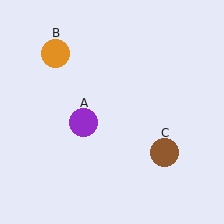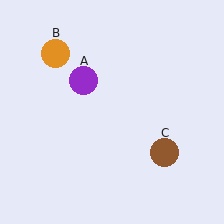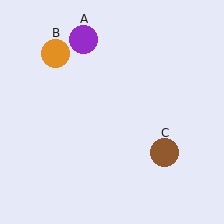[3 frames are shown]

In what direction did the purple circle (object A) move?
The purple circle (object A) moved up.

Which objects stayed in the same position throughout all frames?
Orange circle (object B) and brown circle (object C) remained stationary.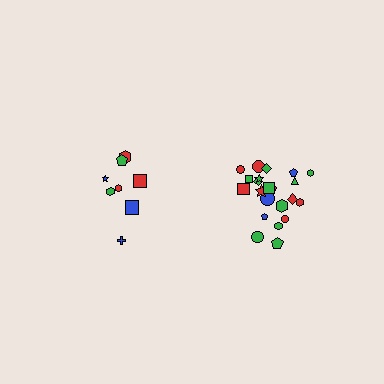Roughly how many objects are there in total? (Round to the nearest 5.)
Roughly 30 objects in total.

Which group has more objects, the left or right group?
The right group.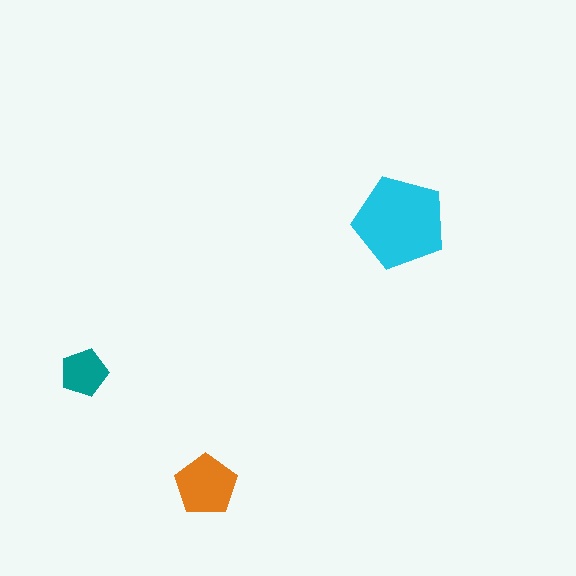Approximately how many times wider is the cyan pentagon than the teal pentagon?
About 2 times wider.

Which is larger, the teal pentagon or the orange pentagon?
The orange one.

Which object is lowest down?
The orange pentagon is bottommost.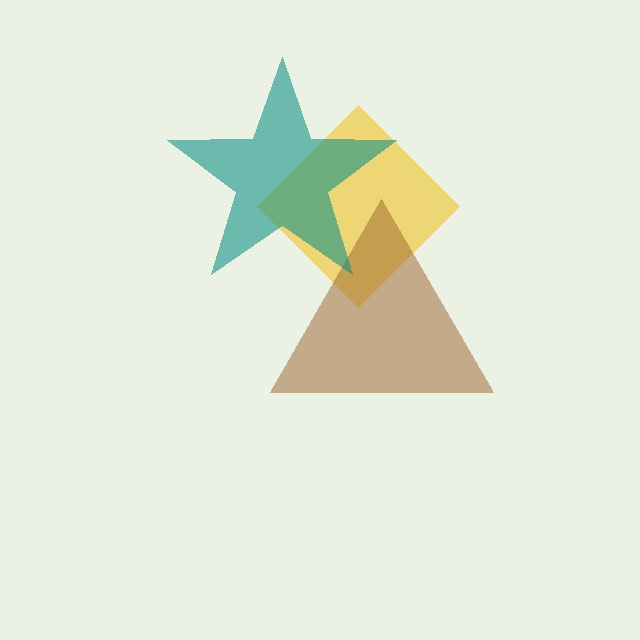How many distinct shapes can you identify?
There are 3 distinct shapes: a yellow diamond, a brown triangle, a teal star.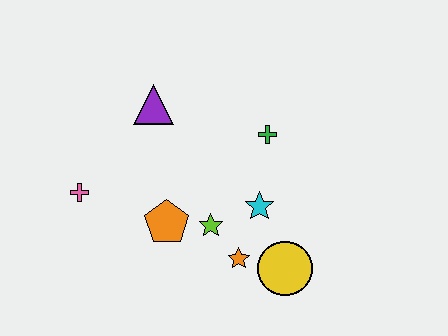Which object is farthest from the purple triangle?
The yellow circle is farthest from the purple triangle.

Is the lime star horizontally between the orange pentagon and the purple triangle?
No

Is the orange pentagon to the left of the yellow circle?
Yes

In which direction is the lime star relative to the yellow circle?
The lime star is to the left of the yellow circle.